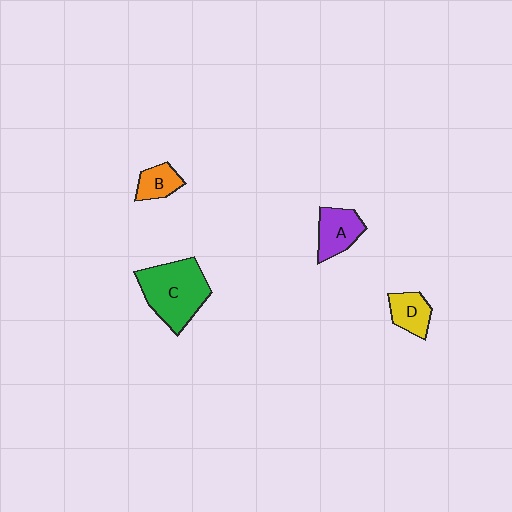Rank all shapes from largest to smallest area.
From largest to smallest: C (green), A (purple), D (yellow), B (orange).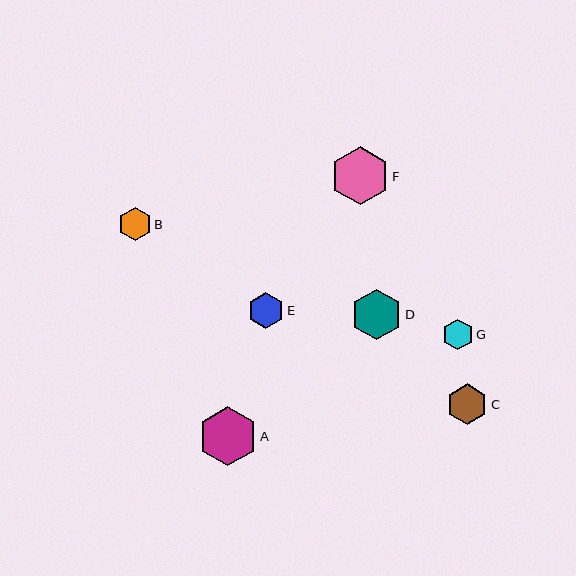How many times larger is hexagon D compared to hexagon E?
Hexagon D is approximately 1.4 times the size of hexagon E.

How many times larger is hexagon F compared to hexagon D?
Hexagon F is approximately 1.1 times the size of hexagon D.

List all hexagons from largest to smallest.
From largest to smallest: A, F, D, C, E, B, G.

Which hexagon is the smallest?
Hexagon G is the smallest with a size of approximately 31 pixels.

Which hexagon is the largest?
Hexagon A is the largest with a size of approximately 59 pixels.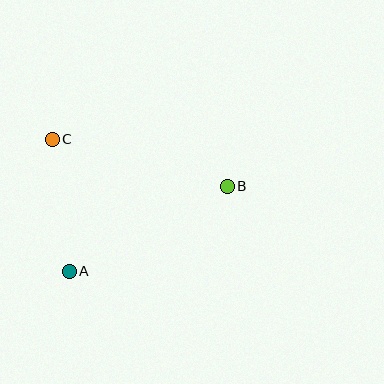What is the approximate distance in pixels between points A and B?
The distance between A and B is approximately 180 pixels.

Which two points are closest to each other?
Points A and C are closest to each other.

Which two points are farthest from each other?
Points B and C are farthest from each other.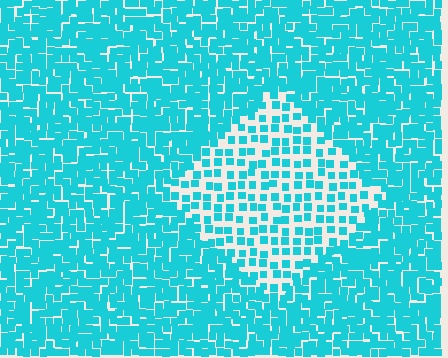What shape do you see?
I see a diamond.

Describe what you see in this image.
The image contains small cyan elements arranged at two different densities. A diamond-shaped region is visible where the elements are less densely packed than the surrounding area.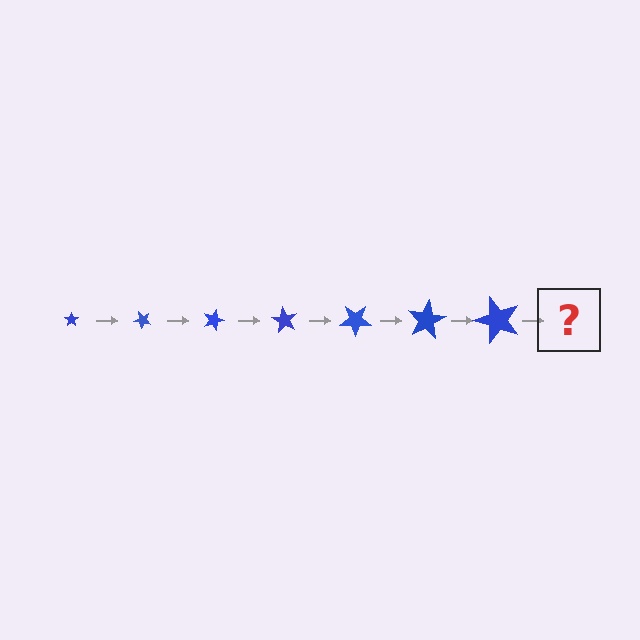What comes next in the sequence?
The next element should be a star, larger than the previous one and rotated 315 degrees from the start.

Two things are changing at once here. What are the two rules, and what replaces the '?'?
The two rules are that the star grows larger each step and it rotates 45 degrees each step. The '?' should be a star, larger than the previous one and rotated 315 degrees from the start.